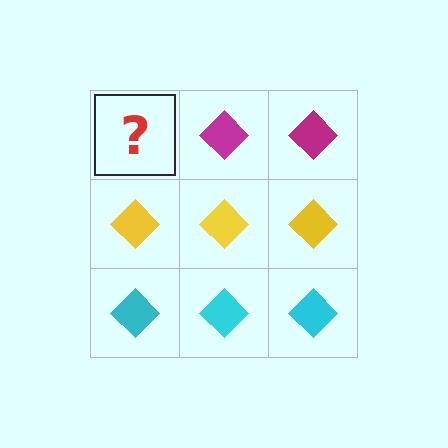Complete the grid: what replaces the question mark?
The question mark should be replaced with a magenta diamond.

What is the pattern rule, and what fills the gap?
The rule is that each row has a consistent color. The gap should be filled with a magenta diamond.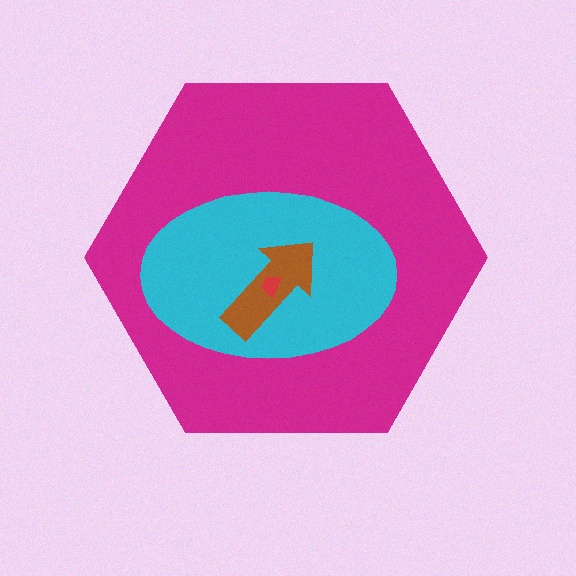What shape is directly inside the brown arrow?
The red trapezoid.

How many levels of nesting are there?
4.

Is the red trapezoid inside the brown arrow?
Yes.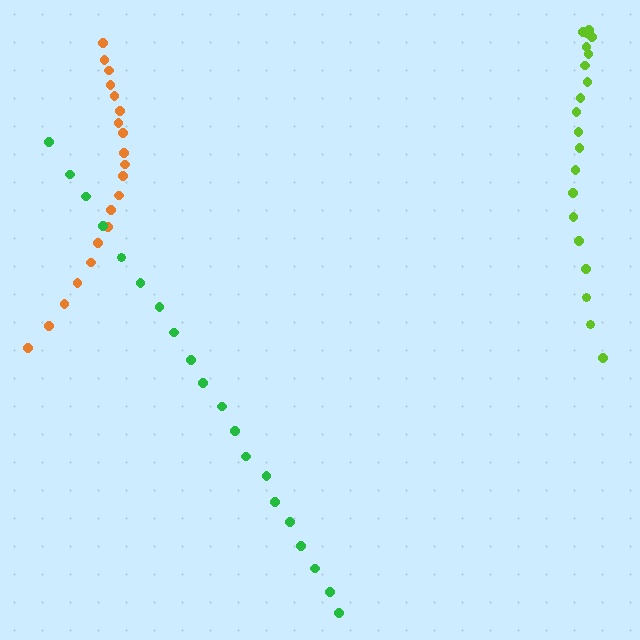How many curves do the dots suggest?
There are 3 distinct paths.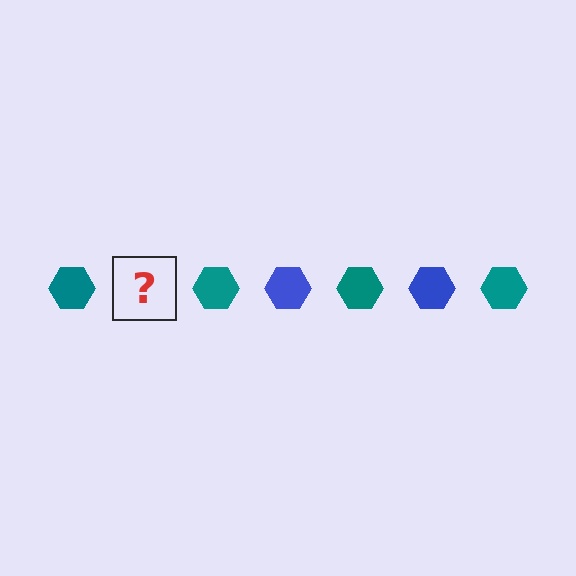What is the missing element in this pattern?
The missing element is a blue hexagon.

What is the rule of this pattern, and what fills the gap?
The rule is that the pattern cycles through teal, blue hexagons. The gap should be filled with a blue hexagon.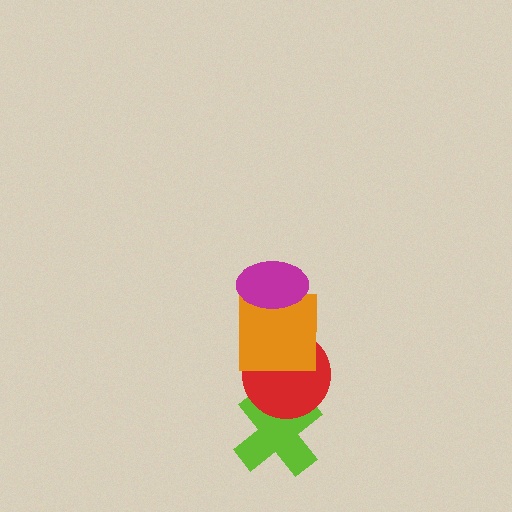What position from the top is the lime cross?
The lime cross is 4th from the top.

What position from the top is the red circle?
The red circle is 3rd from the top.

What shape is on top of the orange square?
The magenta ellipse is on top of the orange square.